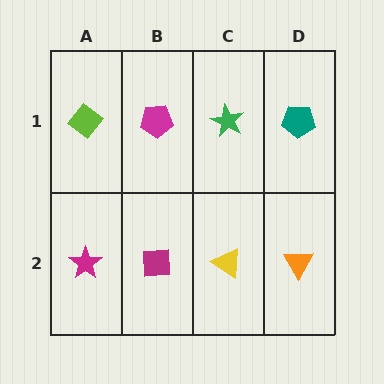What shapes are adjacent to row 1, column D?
An orange triangle (row 2, column D), a green star (row 1, column C).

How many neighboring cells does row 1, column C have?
3.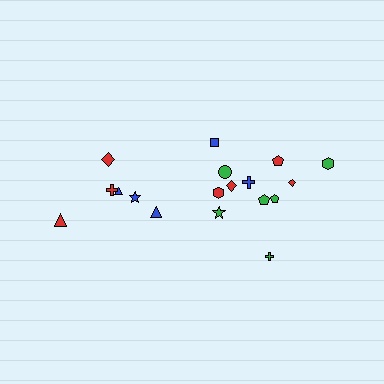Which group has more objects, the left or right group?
The right group.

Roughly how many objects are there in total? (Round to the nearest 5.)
Roughly 20 objects in total.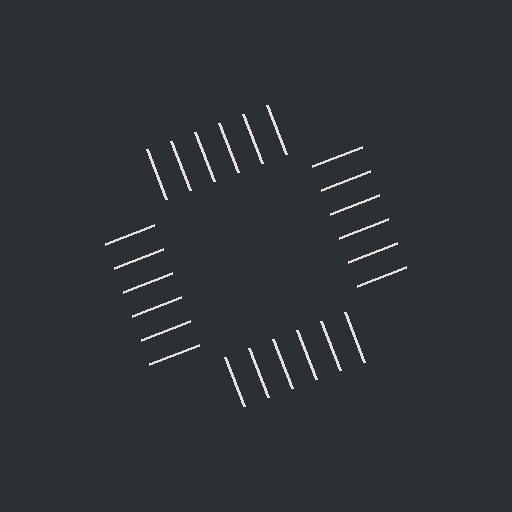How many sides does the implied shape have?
4 sides — the line-ends trace a square.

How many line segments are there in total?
24 — 6 along each of the 4 edges.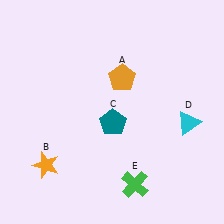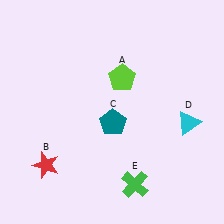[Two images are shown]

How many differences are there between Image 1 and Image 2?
There are 2 differences between the two images.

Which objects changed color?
A changed from orange to lime. B changed from orange to red.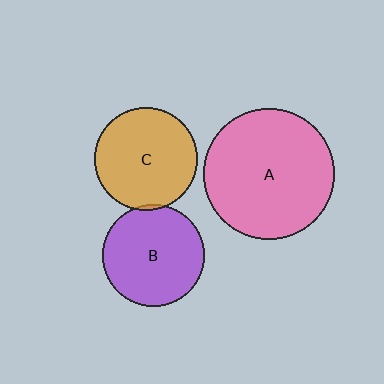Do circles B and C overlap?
Yes.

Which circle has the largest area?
Circle A (pink).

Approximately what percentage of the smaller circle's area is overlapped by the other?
Approximately 5%.